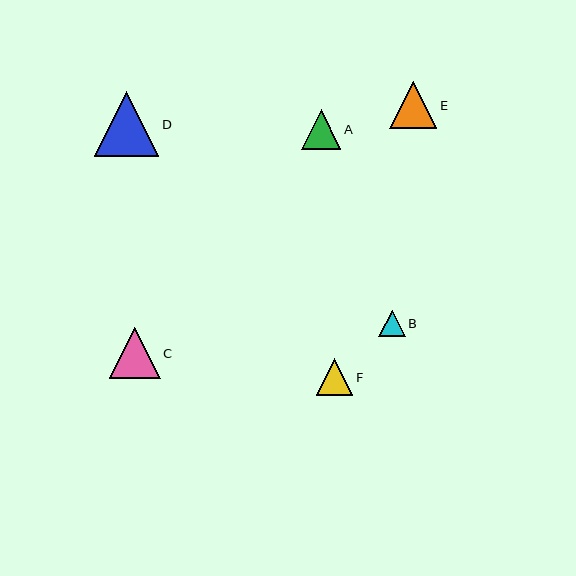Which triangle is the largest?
Triangle D is the largest with a size of approximately 65 pixels.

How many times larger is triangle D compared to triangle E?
Triangle D is approximately 1.4 times the size of triangle E.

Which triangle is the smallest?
Triangle B is the smallest with a size of approximately 26 pixels.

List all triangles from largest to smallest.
From largest to smallest: D, C, E, A, F, B.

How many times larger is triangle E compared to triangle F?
Triangle E is approximately 1.3 times the size of triangle F.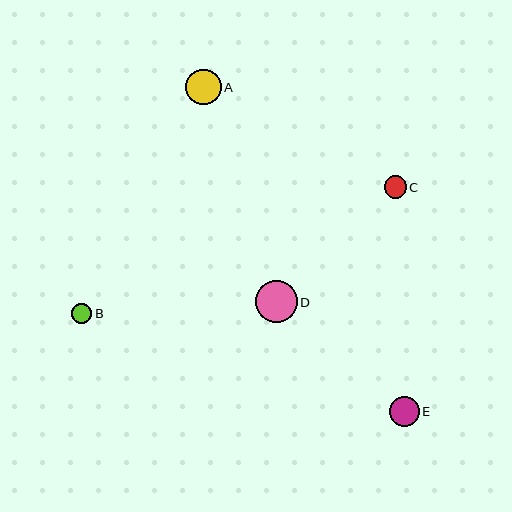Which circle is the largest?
Circle D is the largest with a size of approximately 42 pixels.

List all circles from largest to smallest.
From largest to smallest: D, A, E, C, B.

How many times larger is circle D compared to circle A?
Circle D is approximately 1.2 times the size of circle A.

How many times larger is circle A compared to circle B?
Circle A is approximately 1.7 times the size of circle B.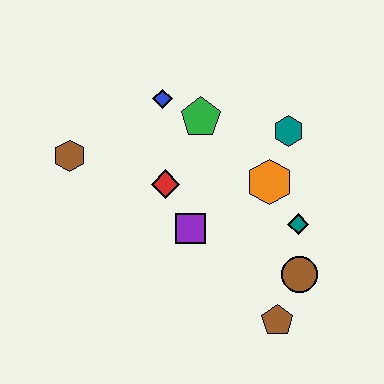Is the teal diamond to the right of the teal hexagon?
Yes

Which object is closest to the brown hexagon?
The red diamond is closest to the brown hexagon.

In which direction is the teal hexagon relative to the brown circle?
The teal hexagon is above the brown circle.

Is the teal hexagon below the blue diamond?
Yes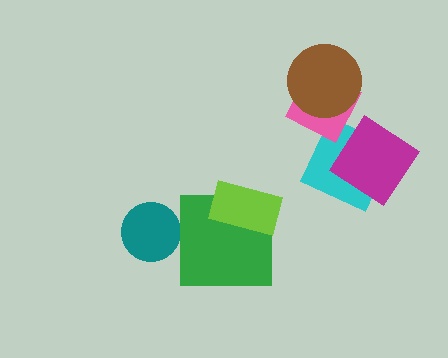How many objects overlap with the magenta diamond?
1 object overlaps with the magenta diamond.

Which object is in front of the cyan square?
The magenta diamond is in front of the cyan square.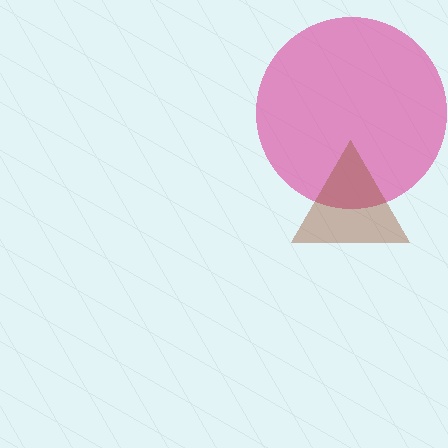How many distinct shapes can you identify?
There are 2 distinct shapes: a pink circle, a brown triangle.